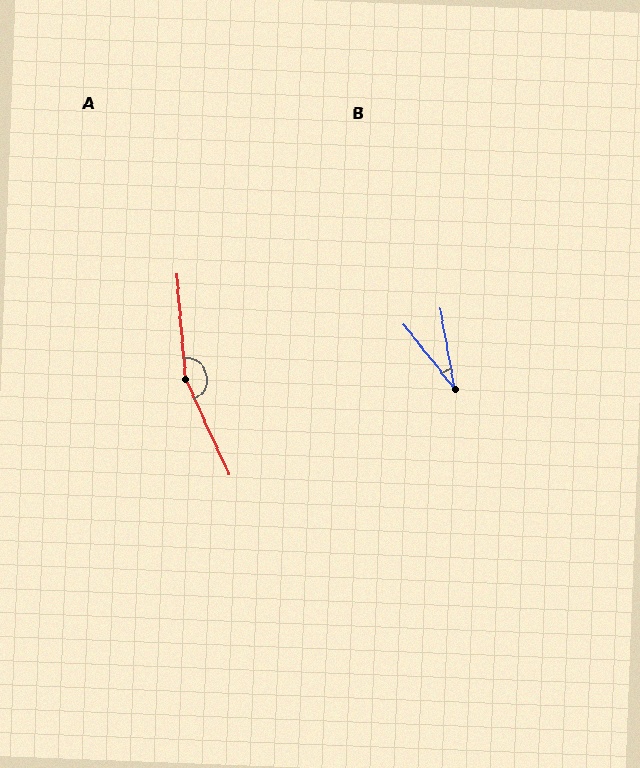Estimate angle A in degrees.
Approximately 160 degrees.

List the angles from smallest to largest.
B (28°), A (160°).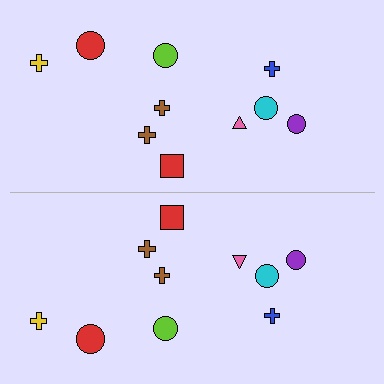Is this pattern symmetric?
Yes, this pattern has bilateral (reflection) symmetry.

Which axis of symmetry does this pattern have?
The pattern has a horizontal axis of symmetry running through the center of the image.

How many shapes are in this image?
There are 20 shapes in this image.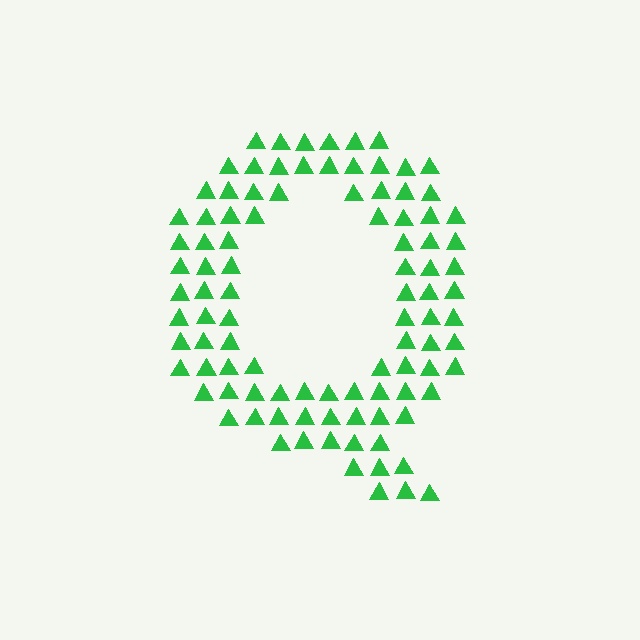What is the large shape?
The large shape is the letter Q.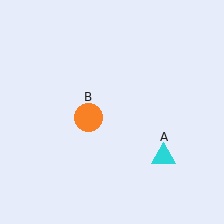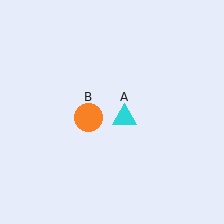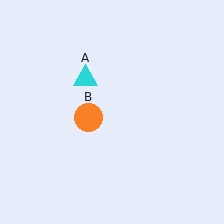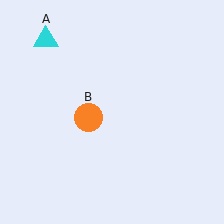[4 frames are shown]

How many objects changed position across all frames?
1 object changed position: cyan triangle (object A).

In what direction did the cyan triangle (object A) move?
The cyan triangle (object A) moved up and to the left.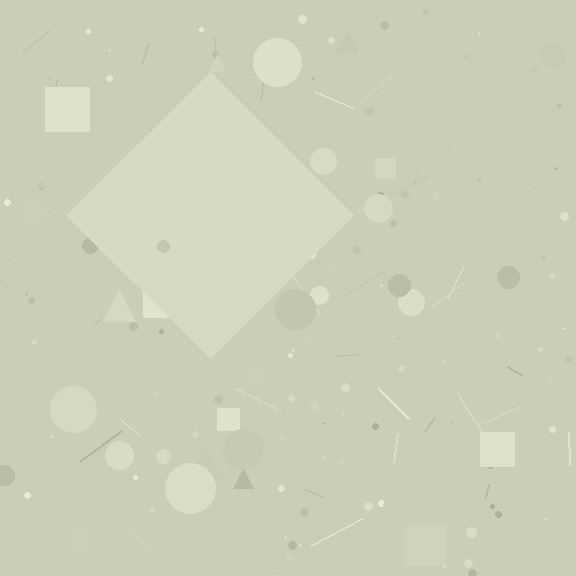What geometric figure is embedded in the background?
A diamond is embedded in the background.